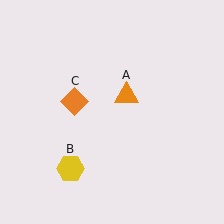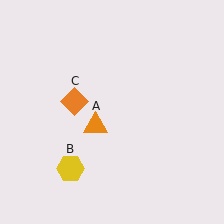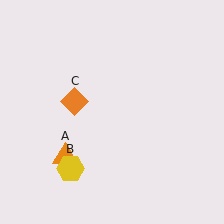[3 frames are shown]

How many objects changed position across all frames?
1 object changed position: orange triangle (object A).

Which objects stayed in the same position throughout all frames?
Yellow hexagon (object B) and orange diamond (object C) remained stationary.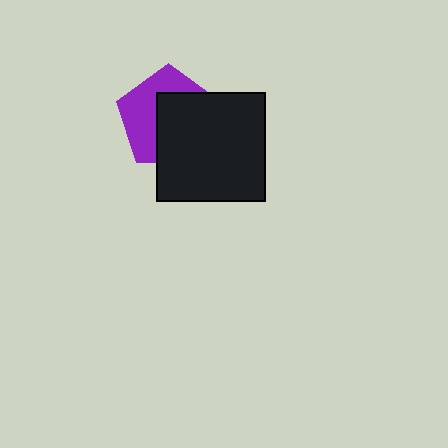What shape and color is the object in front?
The object in front is a black square.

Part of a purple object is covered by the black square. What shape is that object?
It is a pentagon.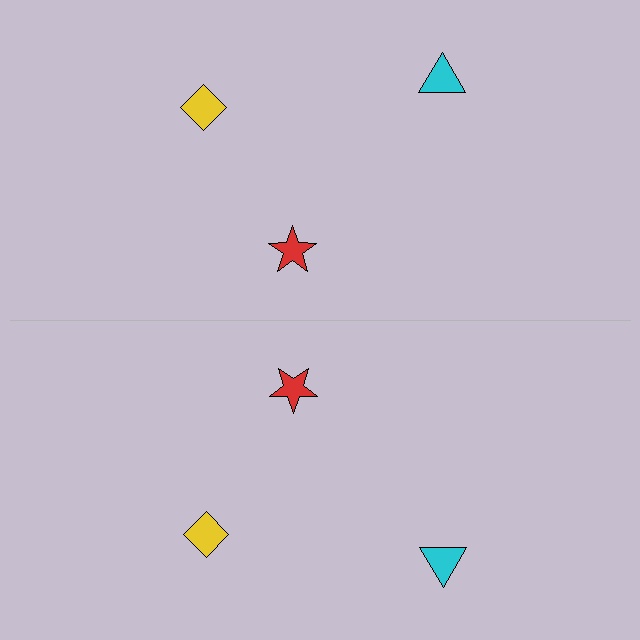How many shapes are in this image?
There are 6 shapes in this image.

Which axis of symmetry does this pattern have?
The pattern has a horizontal axis of symmetry running through the center of the image.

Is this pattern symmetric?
Yes, this pattern has bilateral (reflection) symmetry.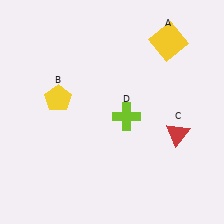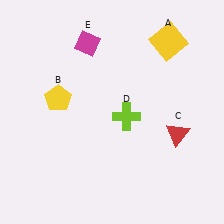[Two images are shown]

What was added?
A magenta diamond (E) was added in Image 2.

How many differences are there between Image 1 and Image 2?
There is 1 difference between the two images.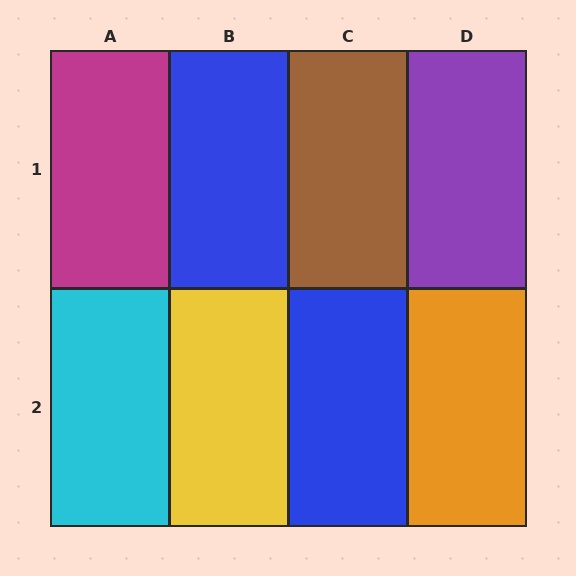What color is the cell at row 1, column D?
Purple.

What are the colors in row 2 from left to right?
Cyan, yellow, blue, orange.